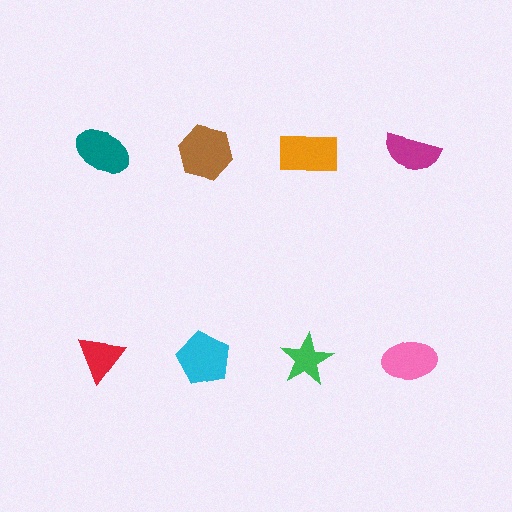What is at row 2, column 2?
A cyan pentagon.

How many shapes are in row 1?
4 shapes.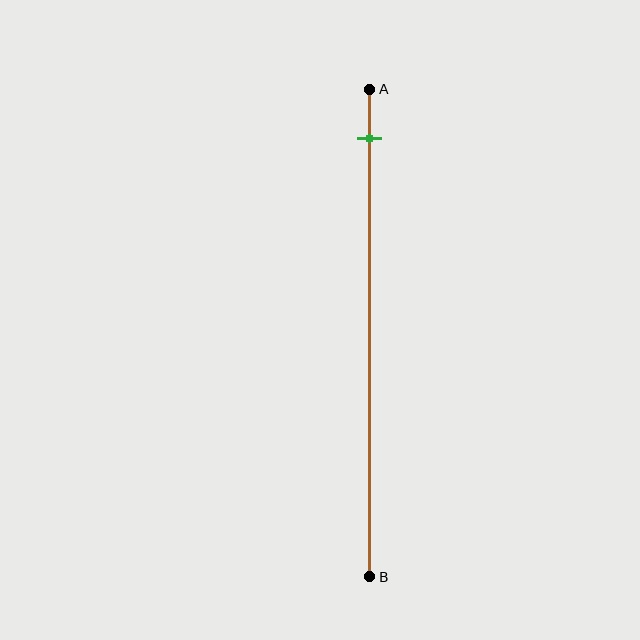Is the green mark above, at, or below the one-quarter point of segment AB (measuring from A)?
The green mark is above the one-quarter point of segment AB.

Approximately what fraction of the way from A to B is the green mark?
The green mark is approximately 10% of the way from A to B.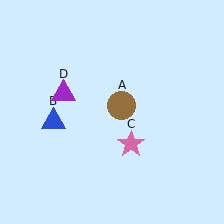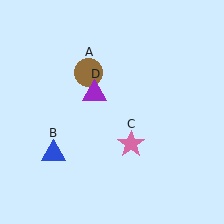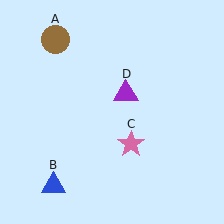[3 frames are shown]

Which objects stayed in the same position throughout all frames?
Pink star (object C) remained stationary.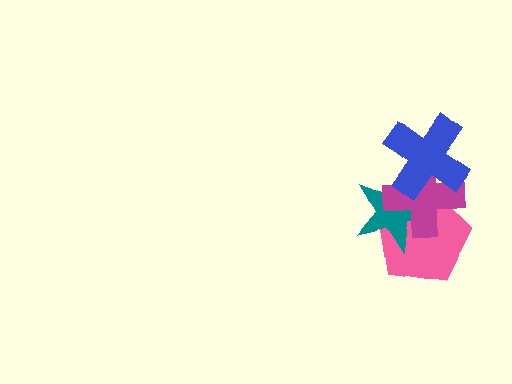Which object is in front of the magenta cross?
The blue cross is in front of the magenta cross.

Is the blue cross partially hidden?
No, no other shape covers it.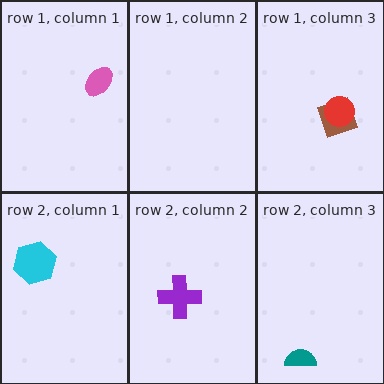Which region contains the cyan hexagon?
The row 2, column 1 region.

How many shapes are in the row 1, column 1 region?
1.